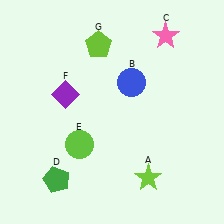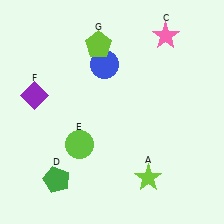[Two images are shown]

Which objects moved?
The objects that moved are: the blue circle (B), the purple diamond (F).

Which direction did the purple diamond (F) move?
The purple diamond (F) moved left.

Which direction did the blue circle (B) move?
The blue circle (B) moved left.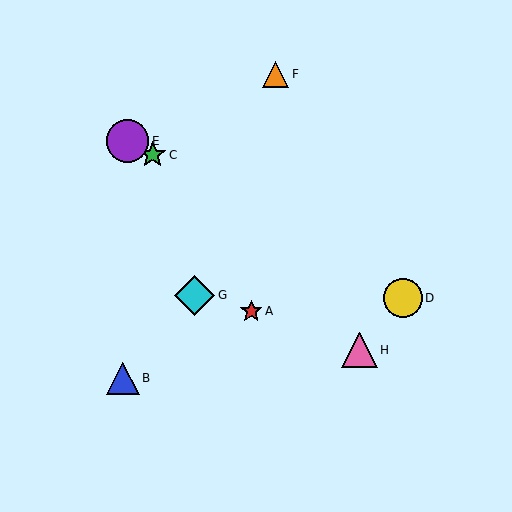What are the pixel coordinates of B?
Object B is at (123, 378).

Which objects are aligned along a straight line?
Objects C, D, E are aligned along a straight line.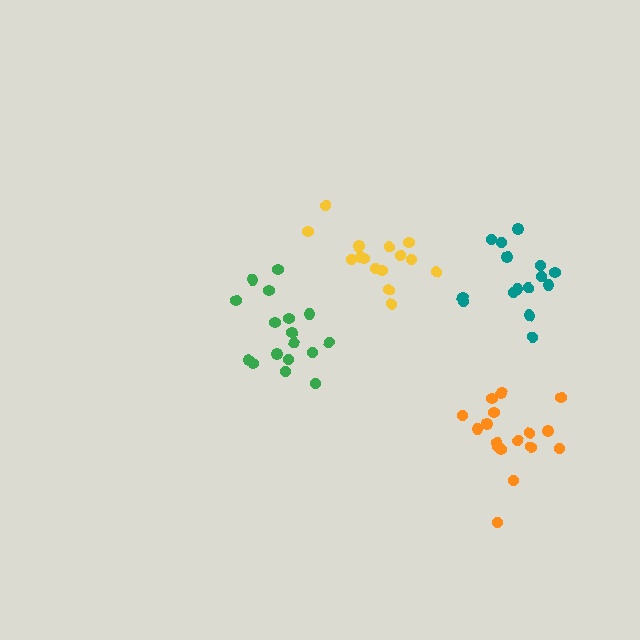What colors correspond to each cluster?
The clusters are colored: orange, green, yellow, teal.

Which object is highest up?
The yellow cluster is topmost.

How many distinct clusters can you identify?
There are 4 distinct clusters.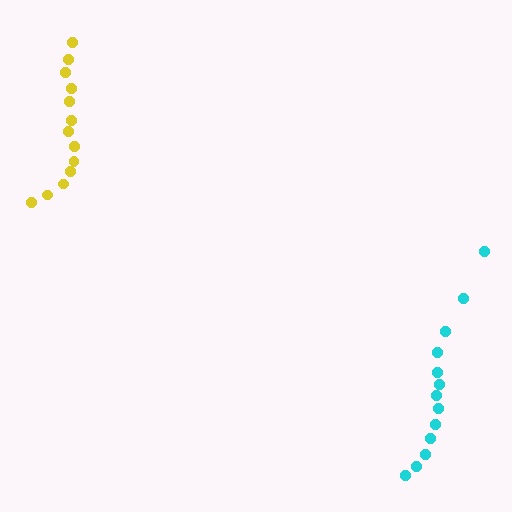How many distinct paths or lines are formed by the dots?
There are 2 distinct paths.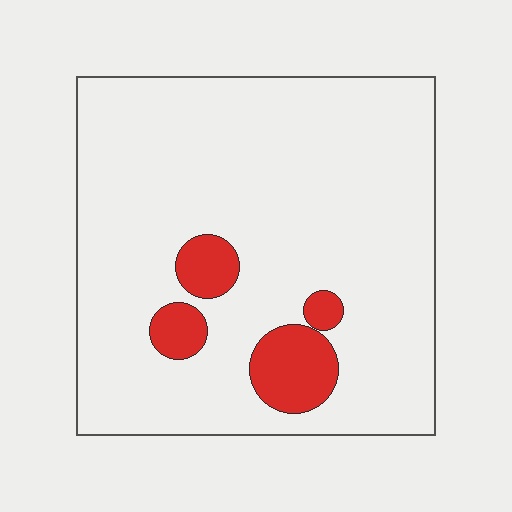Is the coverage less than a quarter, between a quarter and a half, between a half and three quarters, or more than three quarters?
Less than a quarter.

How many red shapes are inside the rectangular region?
4.